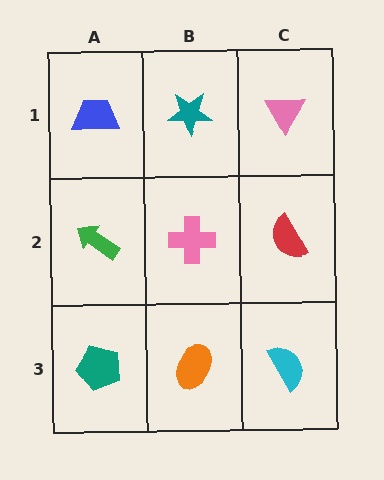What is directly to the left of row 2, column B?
A green arrow.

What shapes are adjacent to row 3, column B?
A pink cross (row 2, column B), a teal pentagon (row 3, column A), a cyan semicircle (row 3, column C).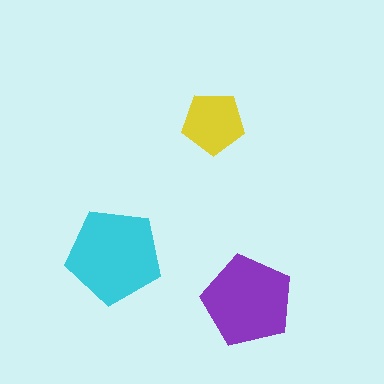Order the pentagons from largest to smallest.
the cyan one, the purple one, the yellow one.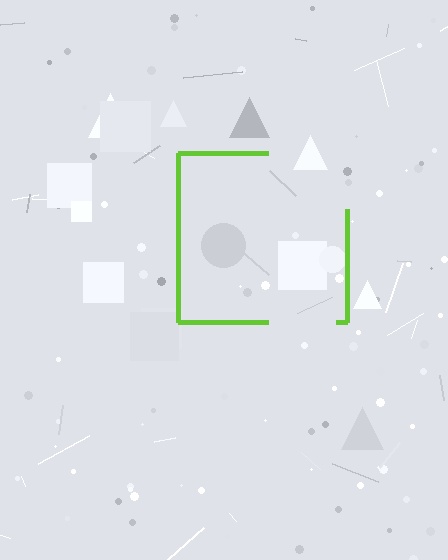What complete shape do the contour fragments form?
The contour fragments form a square.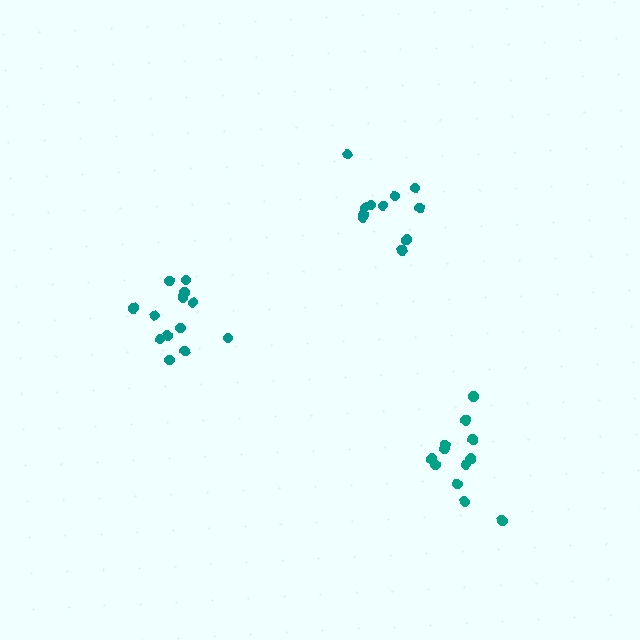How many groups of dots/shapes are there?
There are 3 groups.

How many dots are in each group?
Group 1: 12 dots, Group 2: 11 dots, Group 3: 13 dots (36 total).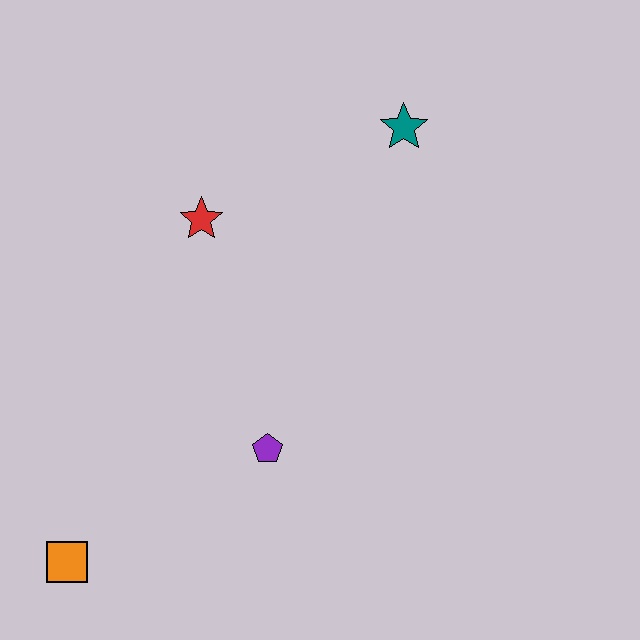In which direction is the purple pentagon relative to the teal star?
The purple pentagon is below the teal star.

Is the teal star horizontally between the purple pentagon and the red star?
No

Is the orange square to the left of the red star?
Yes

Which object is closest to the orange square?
The purple pentagon is closest to the orange square.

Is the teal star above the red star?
Yes